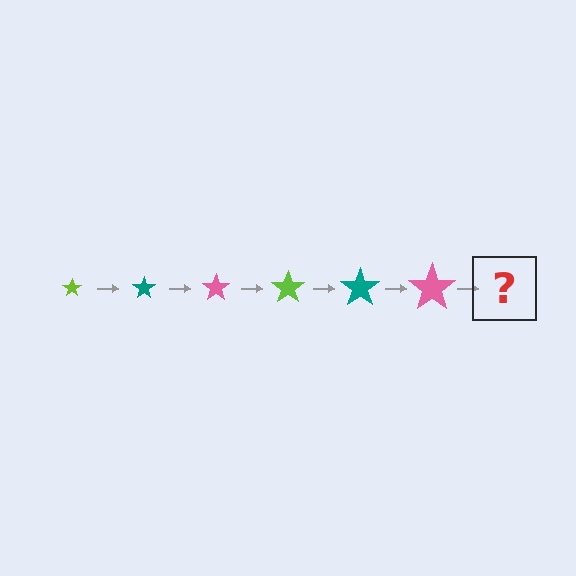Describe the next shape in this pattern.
It should be a lime star, larger than the previous one.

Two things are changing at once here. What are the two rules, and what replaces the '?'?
The two rules are that the star grows larger each step and the color cycles through lime, teal, and pink. The '?' should be a lime star, larger than the previous one.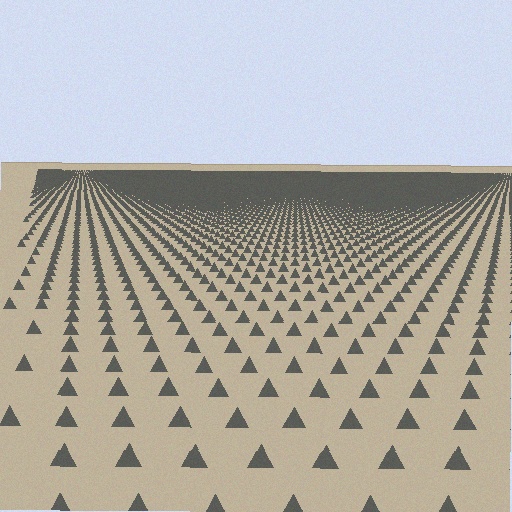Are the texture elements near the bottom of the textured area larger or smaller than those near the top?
Larger. Near the bottom, elements are closer to the viewer and appear at a bigger on-screen size.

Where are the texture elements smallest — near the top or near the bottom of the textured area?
Near the top.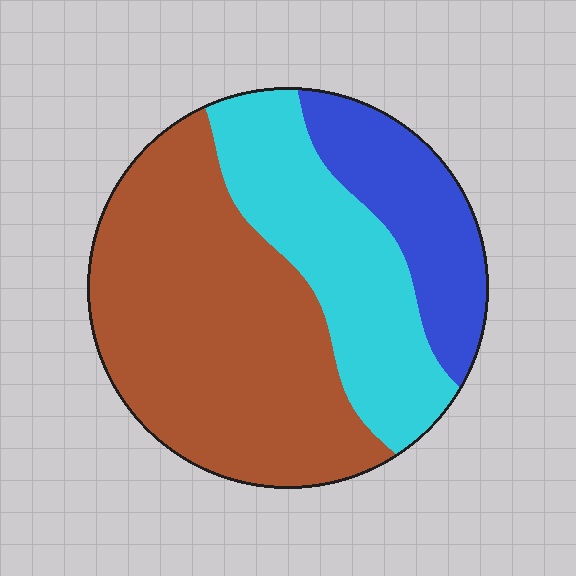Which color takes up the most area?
Brown, at roughly 50%.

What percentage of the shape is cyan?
Cyan covers around 30% of the shape.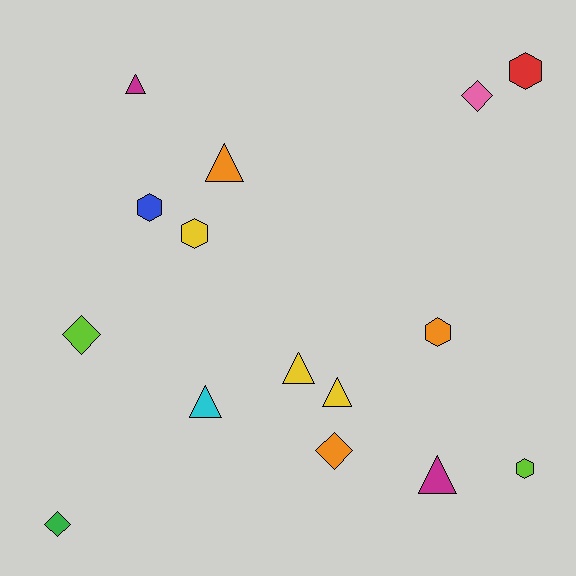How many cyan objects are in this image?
There is 1 cyan object.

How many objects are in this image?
There are 15 objects.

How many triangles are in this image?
There are 6 triangles.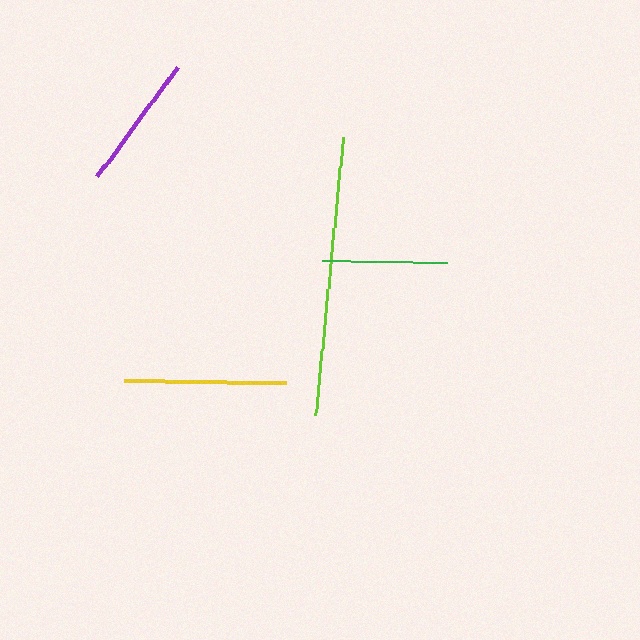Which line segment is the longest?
The lime line is the longest at approximately 279 pixels.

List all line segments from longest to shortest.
From longest to shortest: lime, yellow, purple, green.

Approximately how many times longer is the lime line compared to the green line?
The lime line is approximately 2.2 times the length of the green line.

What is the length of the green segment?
The green segment is approximately 125 pixels long.